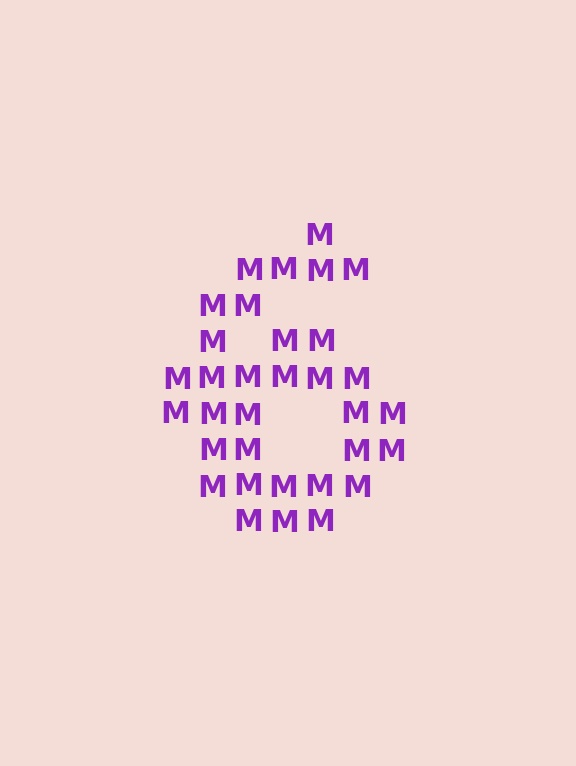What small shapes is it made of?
It is made of small letter M's.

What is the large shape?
The large shape is the digit 6.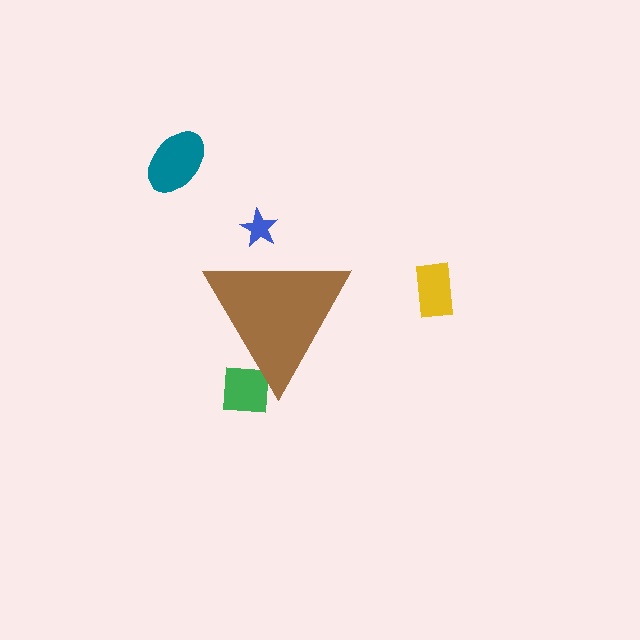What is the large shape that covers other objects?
A brown triangle.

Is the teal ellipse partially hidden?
No, the teal ellipse is fully visible.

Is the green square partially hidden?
Yes, the green square is partially hidden behind the brown triangle.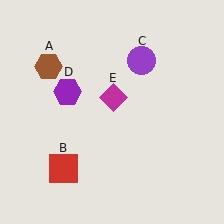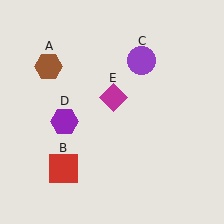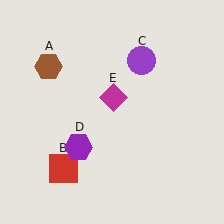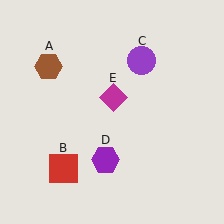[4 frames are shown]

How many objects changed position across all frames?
1 object changed position: purple hexagon (object D).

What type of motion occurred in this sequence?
The purple hexagon (object D) rotated counterclockwise around the center of the scene.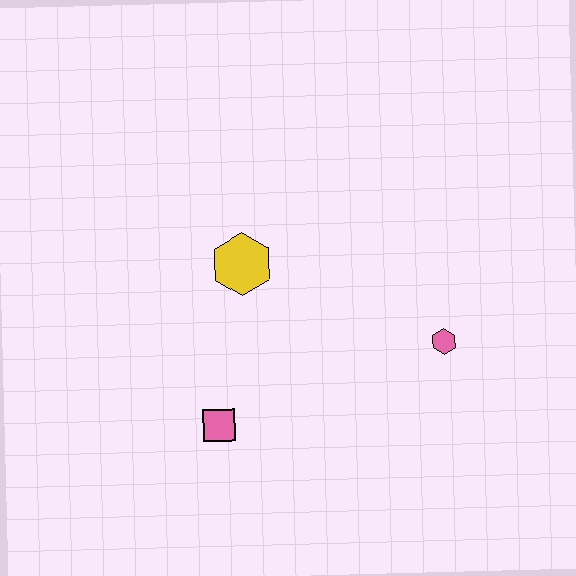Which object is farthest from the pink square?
The pink hexagon is farthest from the pink square.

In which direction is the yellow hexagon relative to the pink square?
The yellow hexagon is above the pink square.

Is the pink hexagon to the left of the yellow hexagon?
No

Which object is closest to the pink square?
The yellow hexagon is closest to the pink square.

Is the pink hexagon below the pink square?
No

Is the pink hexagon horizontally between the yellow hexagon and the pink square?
No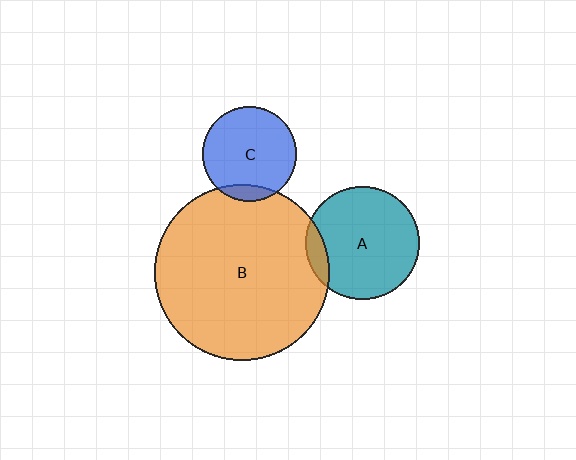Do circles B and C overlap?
Yes.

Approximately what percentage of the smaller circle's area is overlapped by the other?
Approximately 10%.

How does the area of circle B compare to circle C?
Approximately 3.5 times.